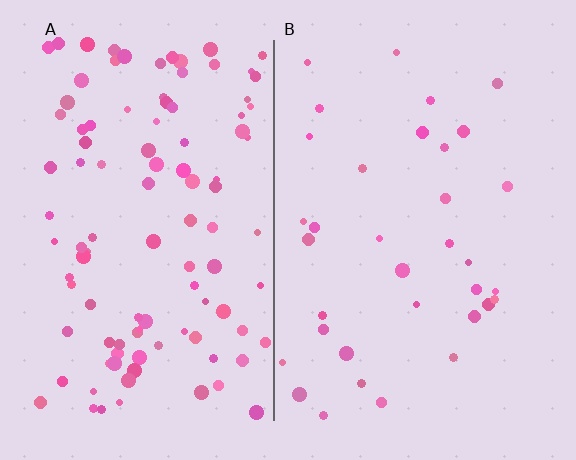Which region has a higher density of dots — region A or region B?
A (the left).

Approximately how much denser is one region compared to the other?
Approximately 3.0× — region A over region B.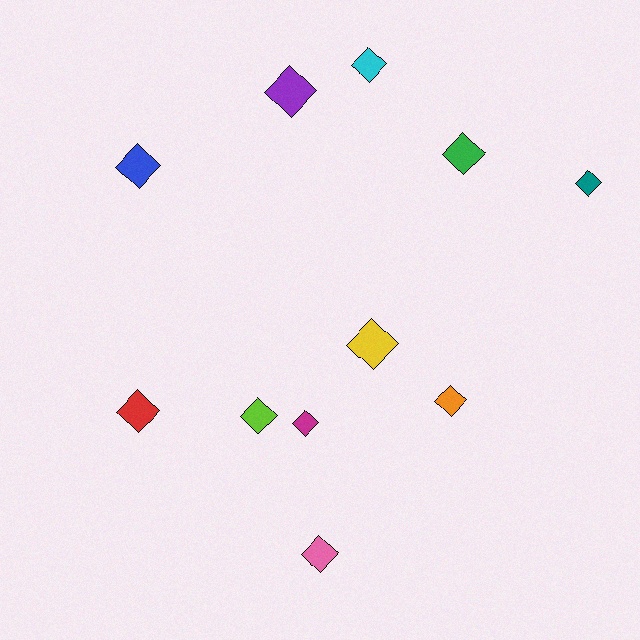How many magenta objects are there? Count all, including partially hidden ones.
There is 1 magenta object.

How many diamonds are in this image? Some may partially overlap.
There are 11 diamonds.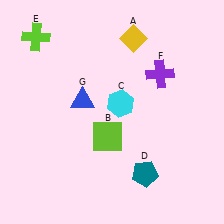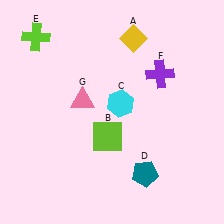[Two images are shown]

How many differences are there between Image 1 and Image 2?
There is 1 difference between the two images.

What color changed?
The triangle (G) changed from blue in Image 1 to pink in Image 2.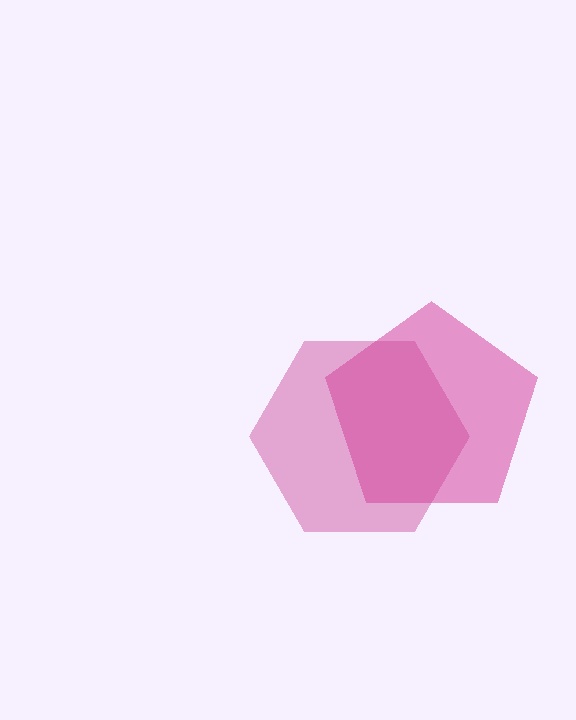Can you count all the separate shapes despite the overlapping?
Yes, there are 2 separate shapes.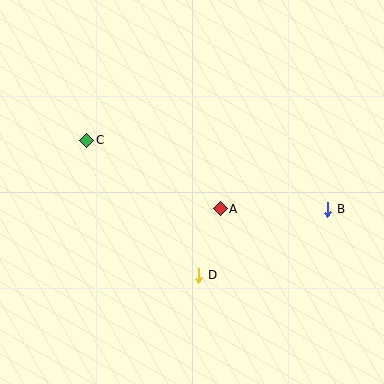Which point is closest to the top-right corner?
Point B is closest to the top-right corner.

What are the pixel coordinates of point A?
Point A is at (220, 209).